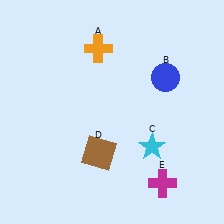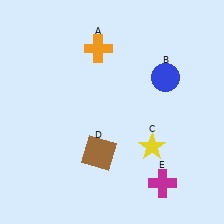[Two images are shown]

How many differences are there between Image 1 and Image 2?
There is 1 difference between the two images.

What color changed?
The star (C) changed from cyan in Image 1 to yellow in Image 2.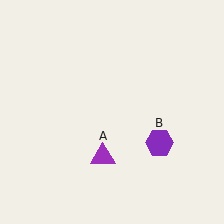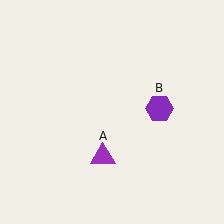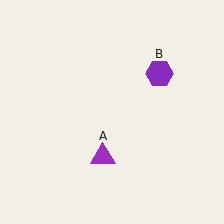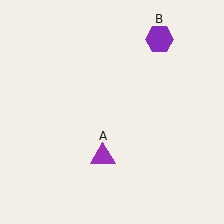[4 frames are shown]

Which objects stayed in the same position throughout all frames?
Purple triangle (object A) remained stationary.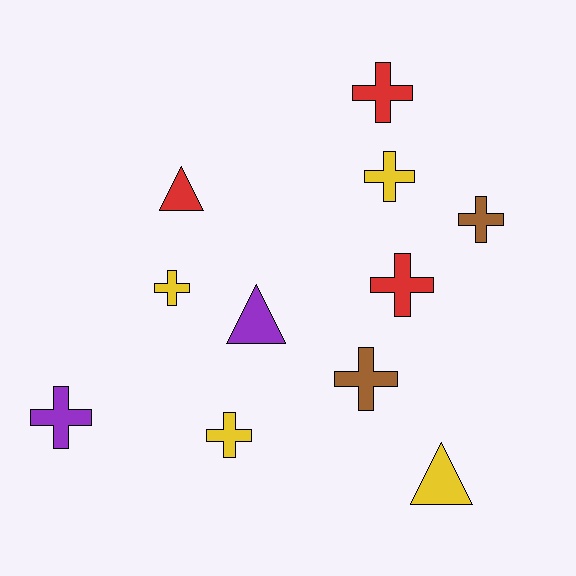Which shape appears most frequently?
Cross, with 8 objects.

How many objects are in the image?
There are 11 objects.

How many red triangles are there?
There is 1 red triangle.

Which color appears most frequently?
Yellow, with 4 objects.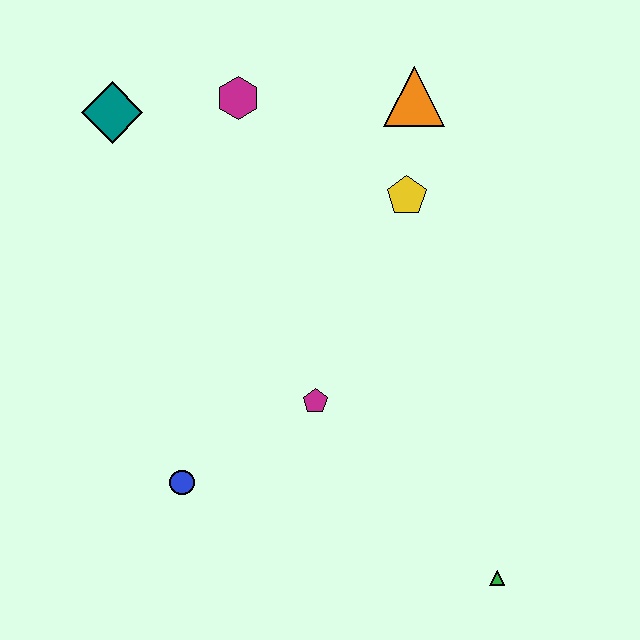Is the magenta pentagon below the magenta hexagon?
Yes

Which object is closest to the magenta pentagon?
The blue circle is closest to the magenta pentagon.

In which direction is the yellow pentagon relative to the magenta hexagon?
The yellow pentagon is to the right of the magenta hexagon.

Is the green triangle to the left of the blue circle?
No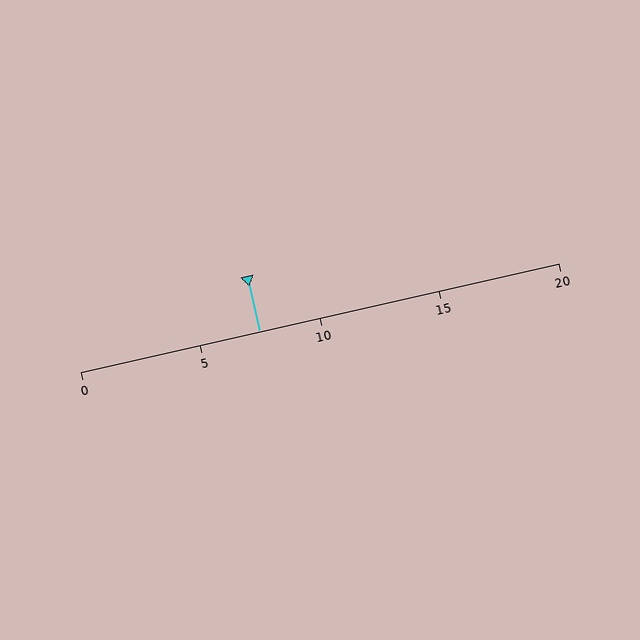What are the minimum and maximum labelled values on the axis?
The axis runs from 0 to 20.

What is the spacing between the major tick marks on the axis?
The major ticks are spaced 5 apart.